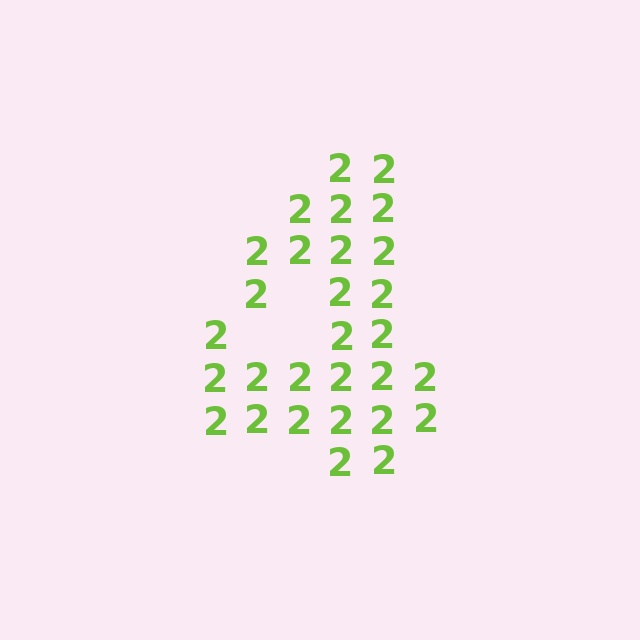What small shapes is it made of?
It is made of small digit 2's.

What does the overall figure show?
The overall figure shows the digit 4.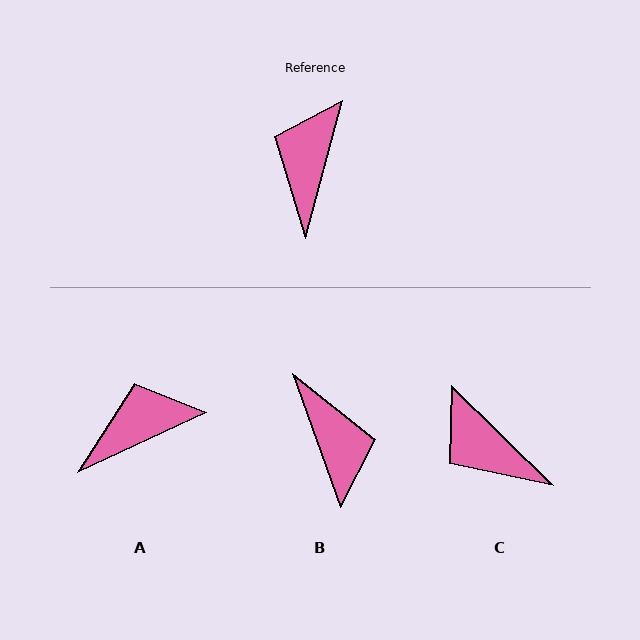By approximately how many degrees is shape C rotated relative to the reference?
Approximately 61 degrees counter-clockwise.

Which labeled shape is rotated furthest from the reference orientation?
B, about 145 degrees away.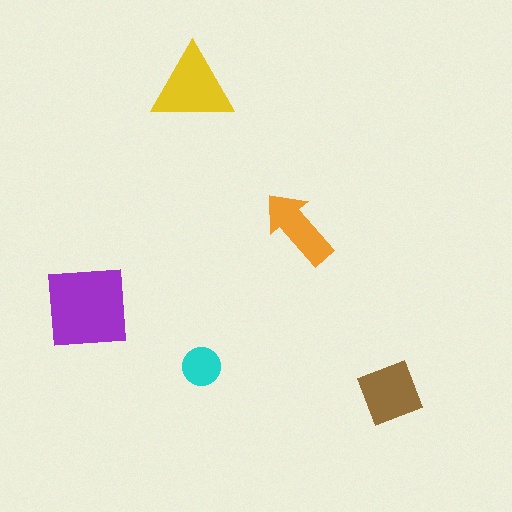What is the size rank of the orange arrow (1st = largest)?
4th.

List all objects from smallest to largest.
The cyan circle, the orange arrow, the brown diamond, the yellow triangle, the purple square.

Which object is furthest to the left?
The purple square is leftmost.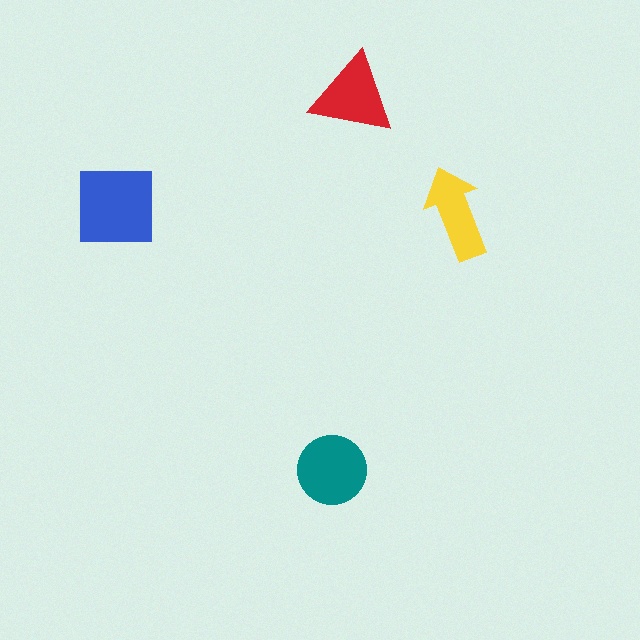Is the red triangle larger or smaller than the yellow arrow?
Larger.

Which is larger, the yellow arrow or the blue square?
The blue square.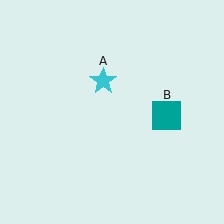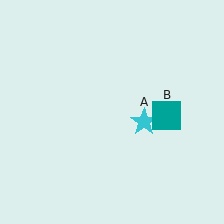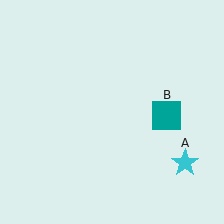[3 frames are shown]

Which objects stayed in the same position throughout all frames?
Teal square (object B) remained stationary.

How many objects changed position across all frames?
1 object changed position: cyan star (object A).